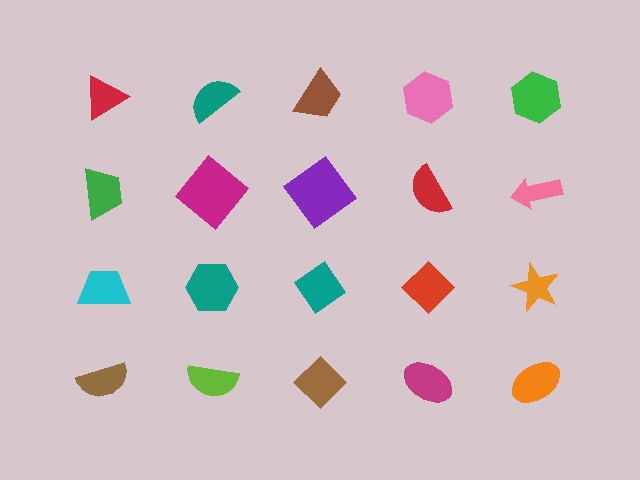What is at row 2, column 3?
A purple diamond.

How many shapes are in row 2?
5 shapes.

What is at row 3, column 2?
A teal hexagon.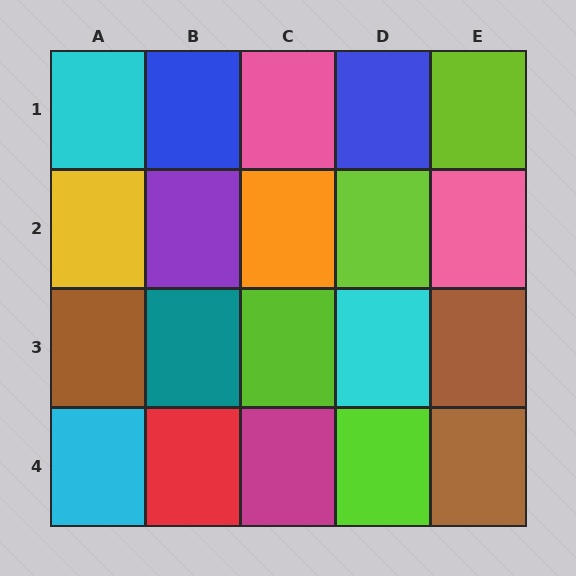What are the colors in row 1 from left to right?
Cyan, blue, pink, blue, lime.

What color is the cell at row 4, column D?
Lime.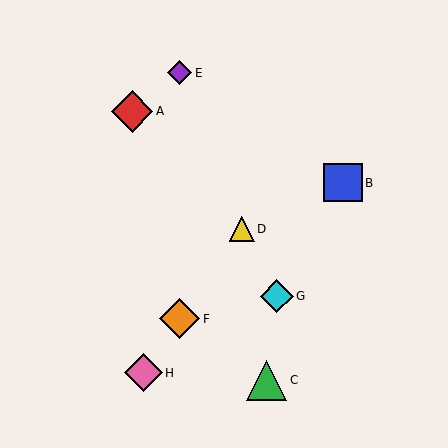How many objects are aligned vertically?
2 objects (E, F) are aligned vertically.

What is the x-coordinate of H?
Object H is at x≈143.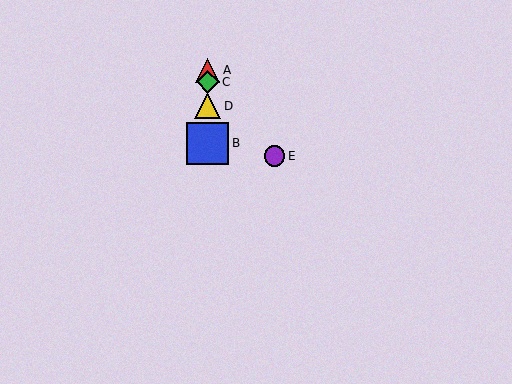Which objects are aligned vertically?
Objects A, B, C, D are aligned vertically.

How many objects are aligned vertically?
4 objects (A, B, C, D) are aligned vertically.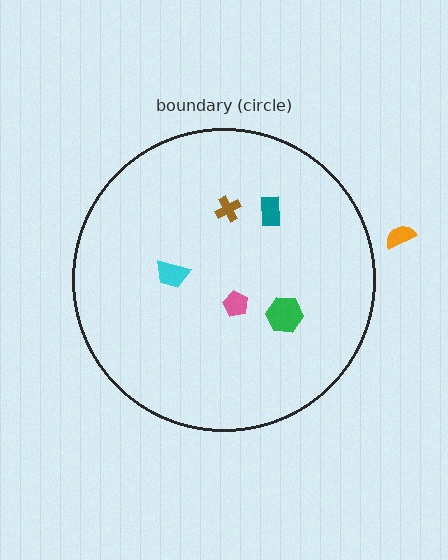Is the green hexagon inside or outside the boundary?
Inside.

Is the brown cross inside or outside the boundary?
Inside.